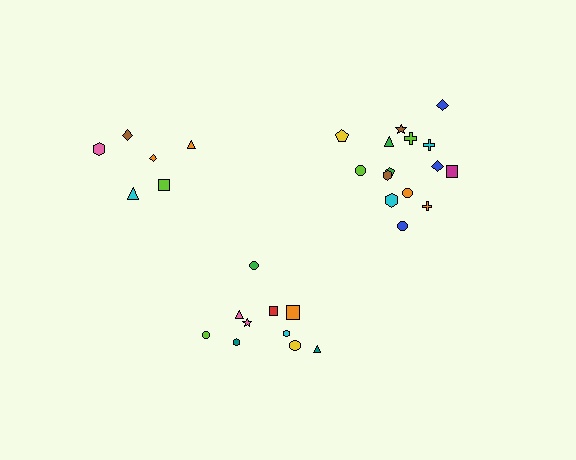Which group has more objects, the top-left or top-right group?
The top-right group.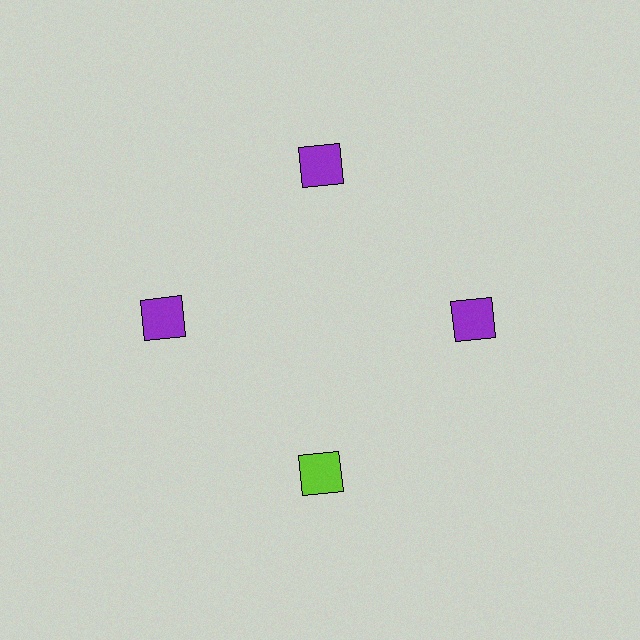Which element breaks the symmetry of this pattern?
The lime square at roughly the 6 o'clock position breaks the symmetry. All other shapes are purple squares.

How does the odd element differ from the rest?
It has a different color: lime instead of purple.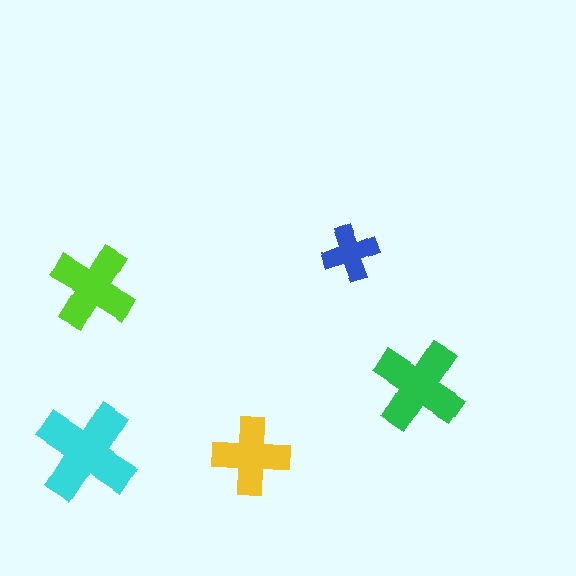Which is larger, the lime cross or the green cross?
The green one.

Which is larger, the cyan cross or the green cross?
The cyan one.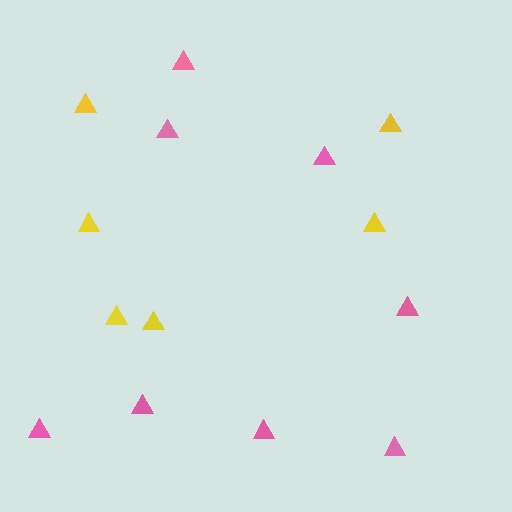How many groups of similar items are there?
There are 2 groups: one group of yellow triangles (6) and one group of pink triangles (8).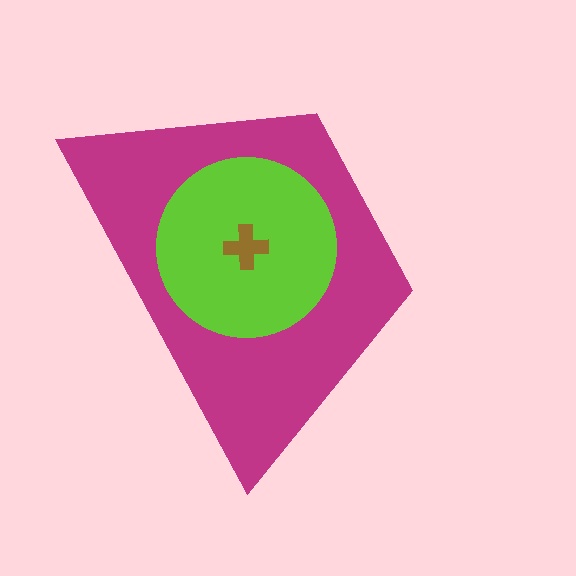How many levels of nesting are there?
3.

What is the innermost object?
The brown cross.